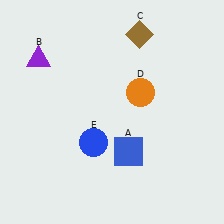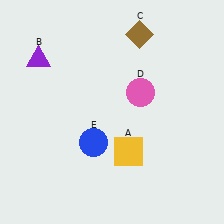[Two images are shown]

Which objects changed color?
A changed from blue to yellow. D changed from orange to pink.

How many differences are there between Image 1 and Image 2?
There are 2 differences between the two images.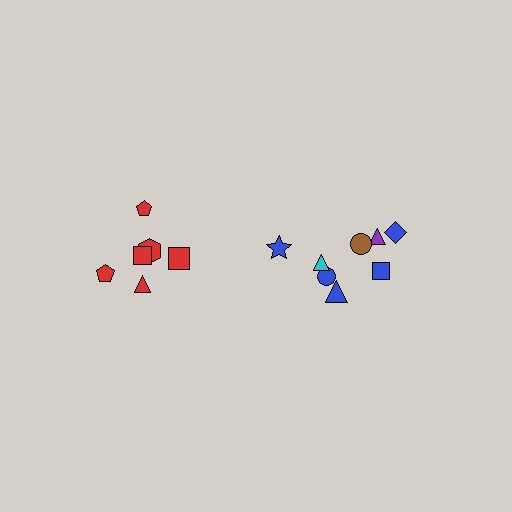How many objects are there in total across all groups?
There are 14 objects.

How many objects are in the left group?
There are 6 objects.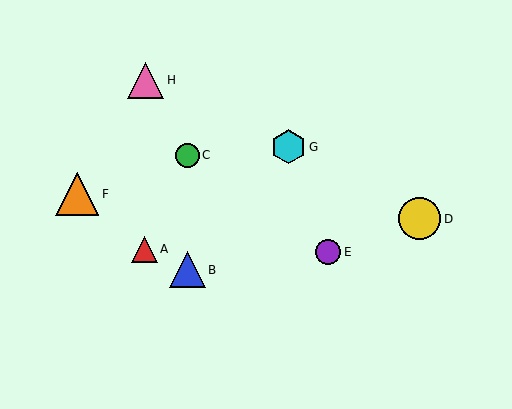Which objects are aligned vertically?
Objects B, C are aligned vertically.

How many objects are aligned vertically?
2 objects (B, C) are aligned vertically.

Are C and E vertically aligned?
No, C is at x≈188 and E is at x≈328.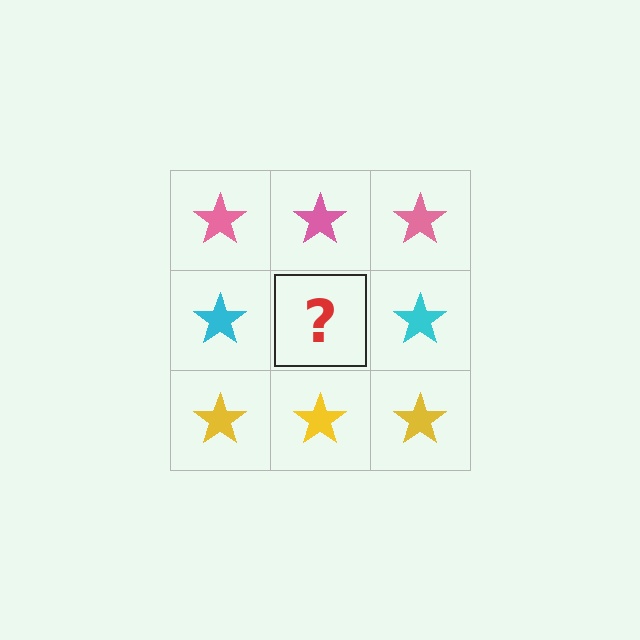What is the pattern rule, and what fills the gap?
The rule is that each row has a consistent color. The gap should be filled with a cyan star.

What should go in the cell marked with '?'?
The missing cell should contain a cyan star.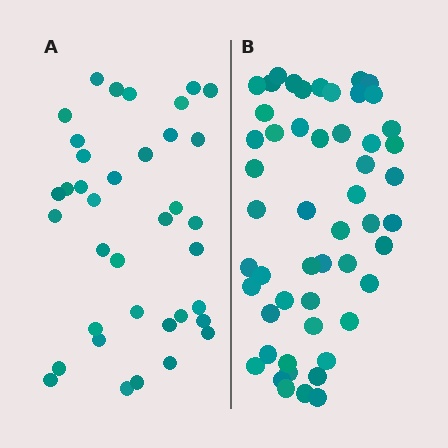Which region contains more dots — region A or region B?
Region B (the right region) has more dots.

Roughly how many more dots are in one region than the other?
Region B has approximately 15 more dots than region A.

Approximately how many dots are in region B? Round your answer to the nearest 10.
About 50 dots. (The exact count is 52, which rounds to 50.)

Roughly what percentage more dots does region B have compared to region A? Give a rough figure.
About 40% more.